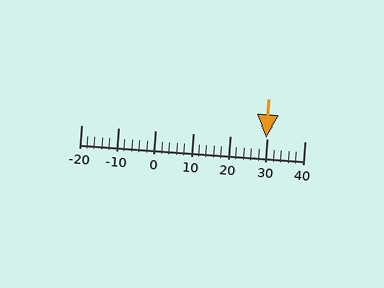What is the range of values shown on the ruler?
The ruler shows values from -20 to 40.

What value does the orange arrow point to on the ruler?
The orange arrow points to approximately 30.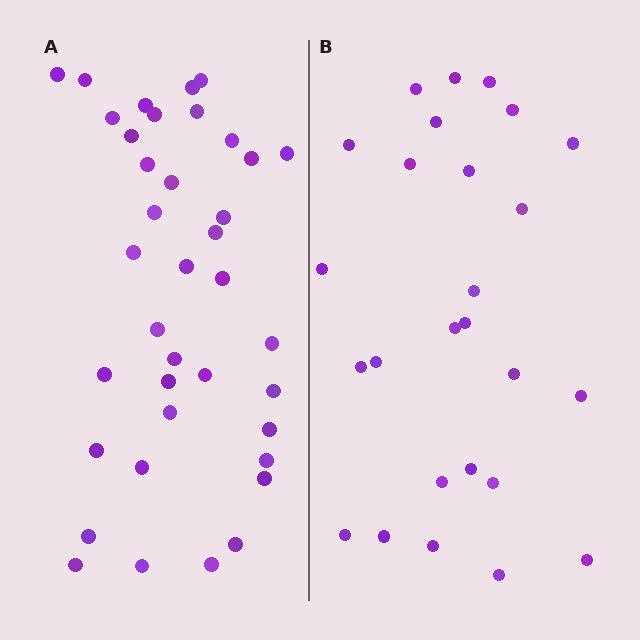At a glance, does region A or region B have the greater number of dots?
Region A (the left region) has more dots.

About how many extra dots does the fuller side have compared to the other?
Region A has roughly 12 or so more dots than region B.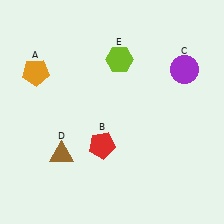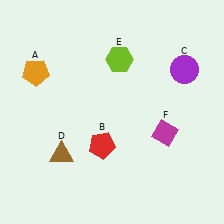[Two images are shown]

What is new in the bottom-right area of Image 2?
A magenta diamond (F) was added in the bottom-right area of Image 2.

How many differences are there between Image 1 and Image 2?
There is 1 difference between the two images.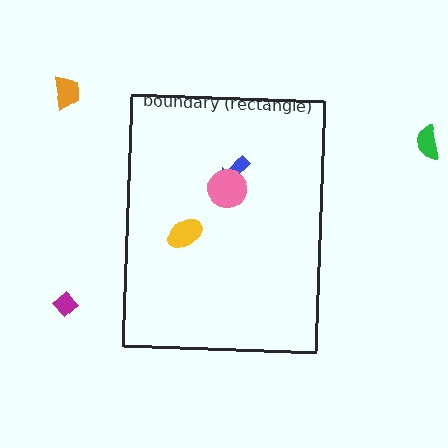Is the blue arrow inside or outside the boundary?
Inside.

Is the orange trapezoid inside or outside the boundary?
Outside.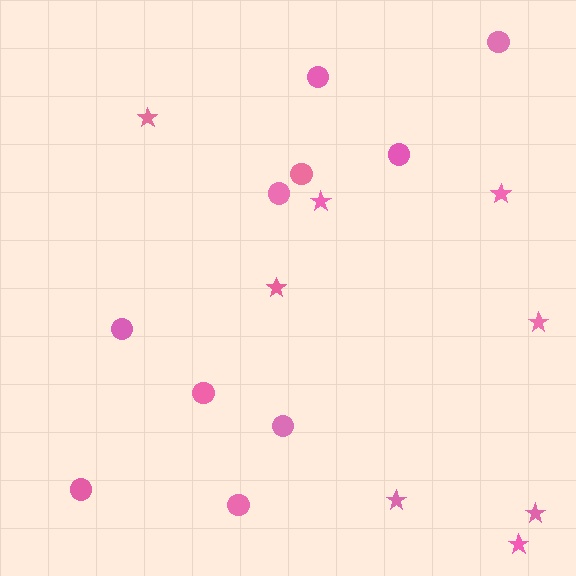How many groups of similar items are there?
There are 2 groups: one group of circles (10) and one group of stars (8).